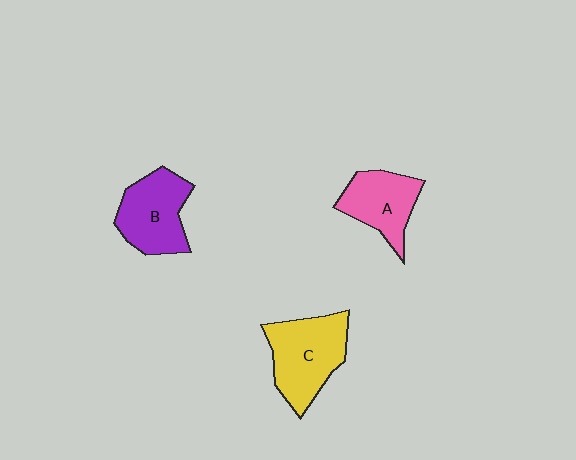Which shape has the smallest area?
Shape A (pink).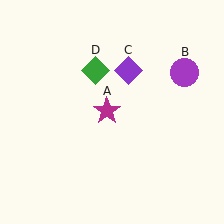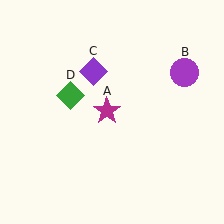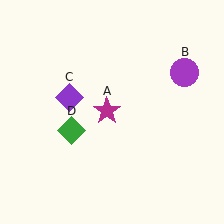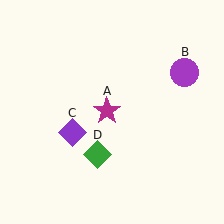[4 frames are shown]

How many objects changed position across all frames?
2 objects changed position: purple diamond (object C), green diamond (object D).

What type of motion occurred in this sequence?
The purple diamond (object C), green diamond (object D) rotated counterclockwise around the center of the scene.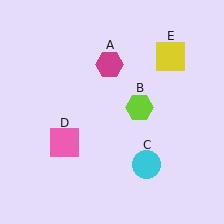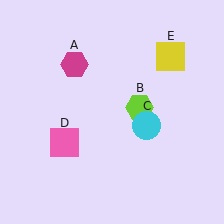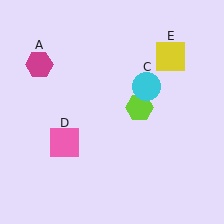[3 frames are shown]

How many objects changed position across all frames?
2 objects changed position: magenta hexagon (object A), cyan circle (object C).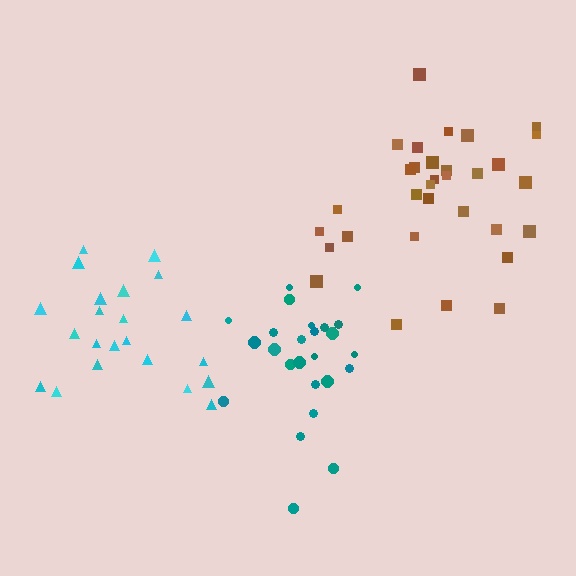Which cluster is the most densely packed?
Teal.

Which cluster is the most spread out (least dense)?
Cyan.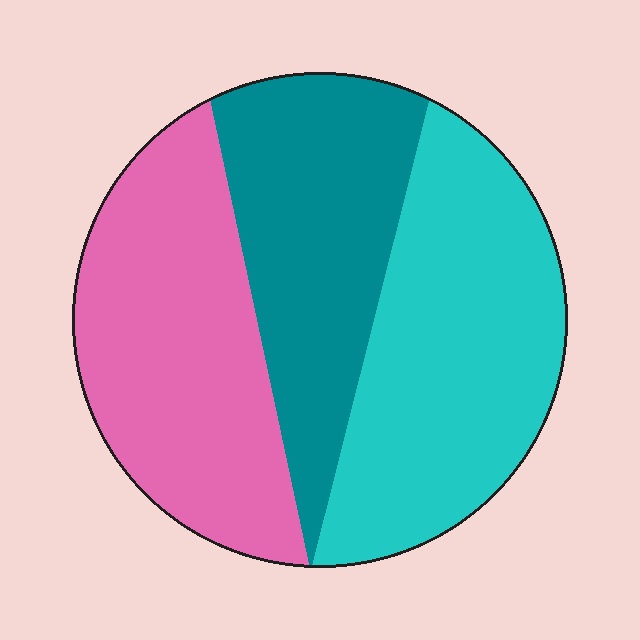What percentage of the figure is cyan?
Cyan covers 37% of the figure.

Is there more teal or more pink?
Pink.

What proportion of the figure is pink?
Pink covers around 35% of the figure.